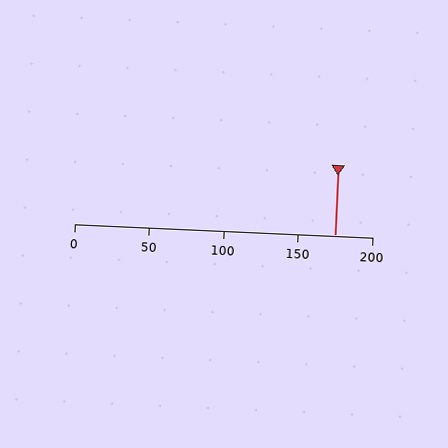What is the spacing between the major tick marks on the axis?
The major ticks are spaced 50 apart.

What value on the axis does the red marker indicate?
The marker indicates approximately 175.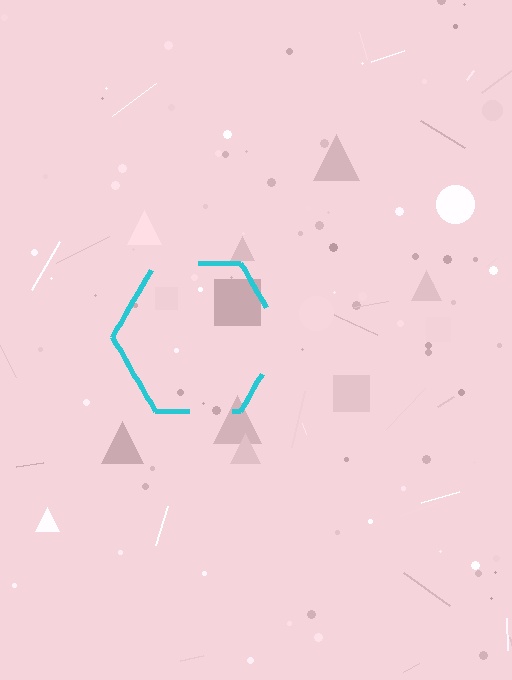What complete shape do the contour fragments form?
The contour fragments form a hexagon.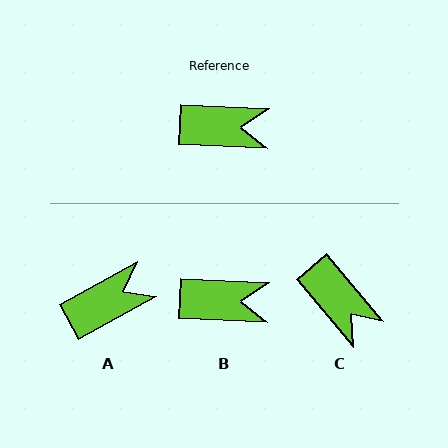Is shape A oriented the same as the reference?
No, it is off by about 32 degrees.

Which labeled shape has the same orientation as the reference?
B.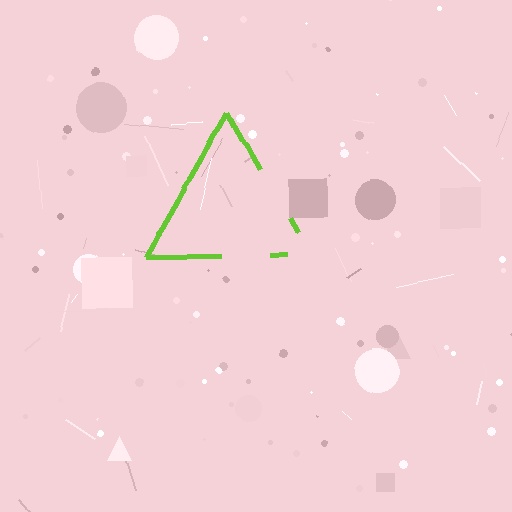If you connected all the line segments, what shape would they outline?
They would outline a triangle.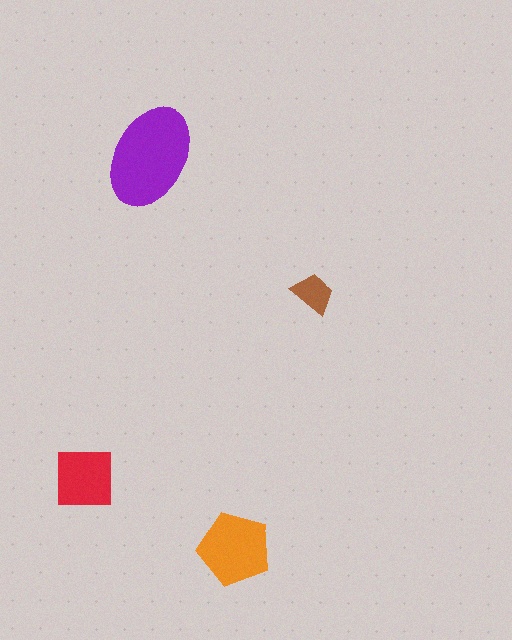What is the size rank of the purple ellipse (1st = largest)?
1st.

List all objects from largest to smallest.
The purple ellipse, the orange pentagon, the red square, the brown trapezoid.